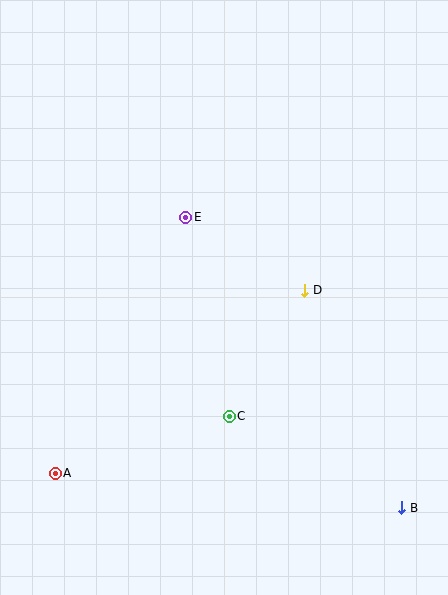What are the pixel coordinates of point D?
Point D is at (305, 290).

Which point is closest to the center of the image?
Point D at (305, 290) is closest to the center.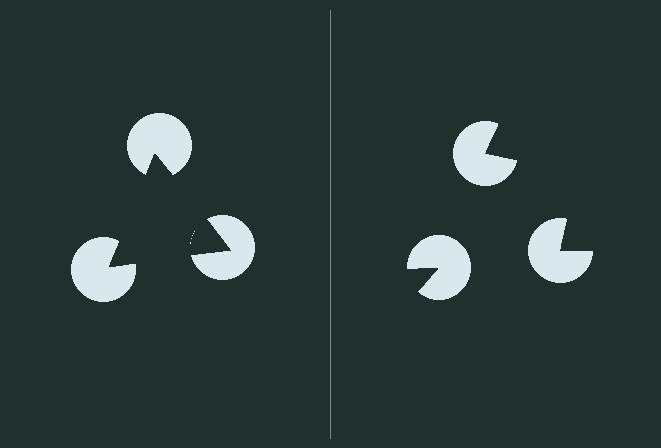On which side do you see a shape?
An illusory triangle appears on the left side. On the right side the wedge cuts are rotated, so no coherent shape forms.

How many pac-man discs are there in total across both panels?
6 — 3 on each side.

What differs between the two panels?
The pac-man discs are positioned identically on both sides; only the wedge orientations differ. On the left they align to a triangle; on the right they are misaligned.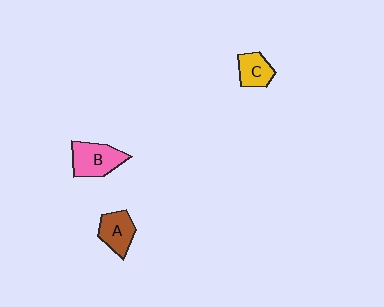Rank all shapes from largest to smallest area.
From largest to smallest: B (pink), A (brown), C (yellow).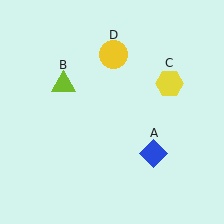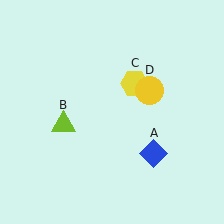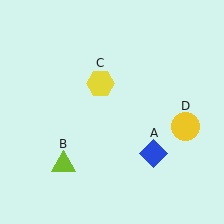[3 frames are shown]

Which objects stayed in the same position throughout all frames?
Blue diamond (object A) remained stationary.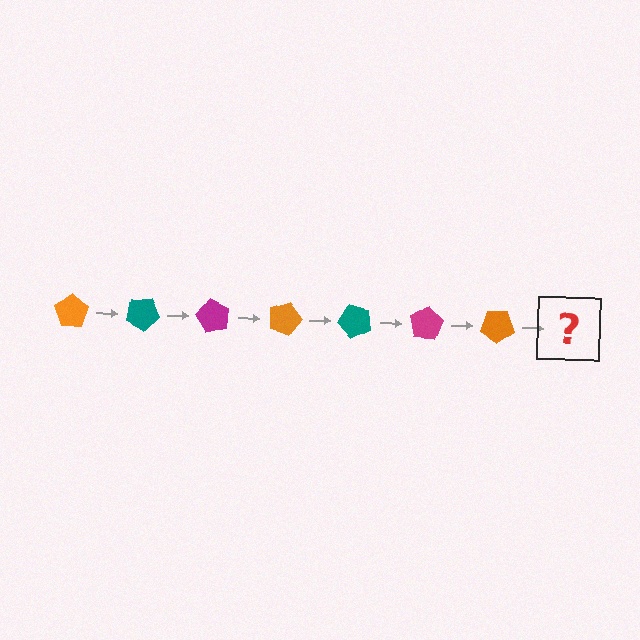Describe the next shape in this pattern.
It should be a teal pentagon, rotated 210 degrees from the start.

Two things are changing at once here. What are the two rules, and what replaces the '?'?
The two rules are that it rotates 30 degrees each step and the color cycles through orange, teal, and magenta. The '?' should be a teal pentagon, rotated 210 degrees from the start.